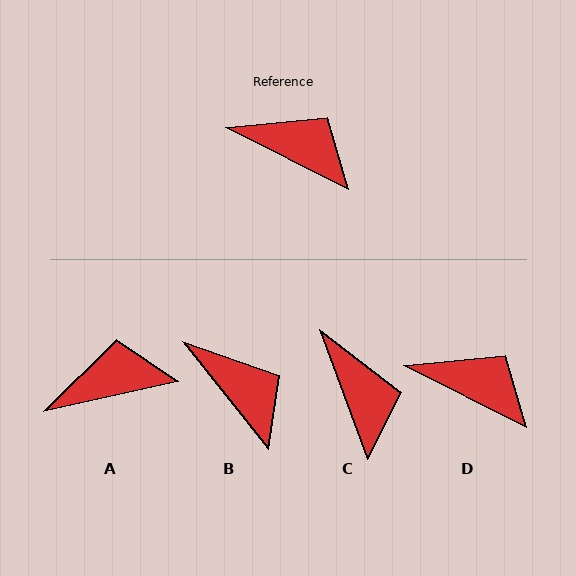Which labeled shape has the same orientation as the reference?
D.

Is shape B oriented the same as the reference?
No, it is off by about 25 degrees.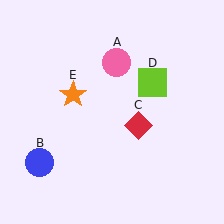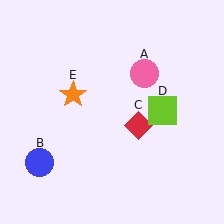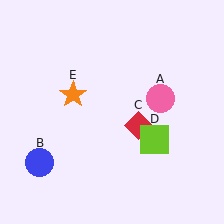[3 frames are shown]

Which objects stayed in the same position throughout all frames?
Blue circle (object B) and red diamond (object C) and orange star (object E) remained stationary.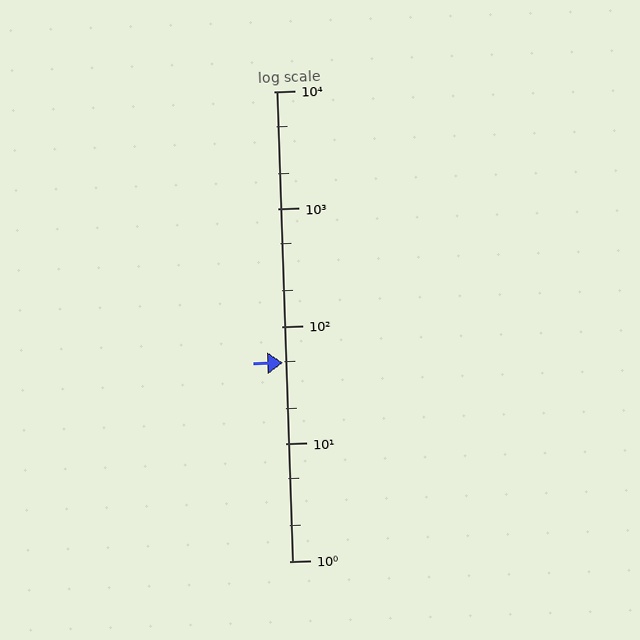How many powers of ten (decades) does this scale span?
The scale spans 4 decades, from 1 to 10000.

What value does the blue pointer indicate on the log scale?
The pointer indicates approximately 49.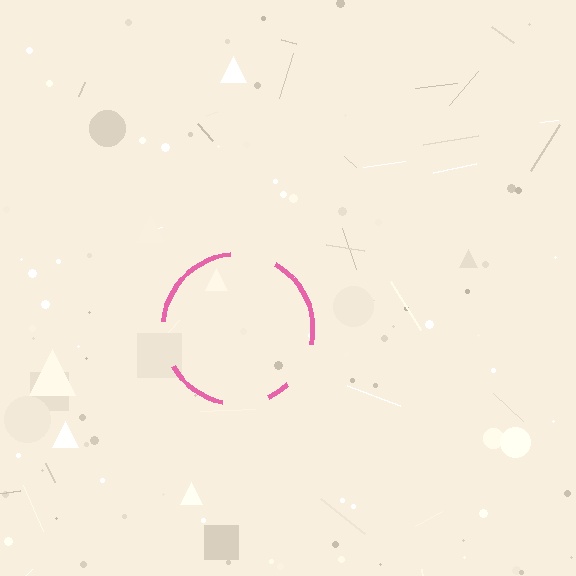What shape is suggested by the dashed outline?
The dashed outline suggests a circle.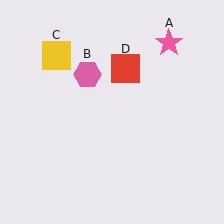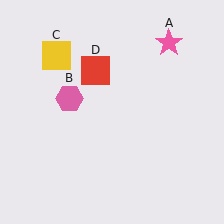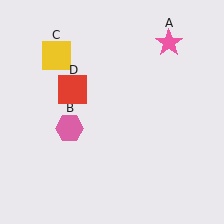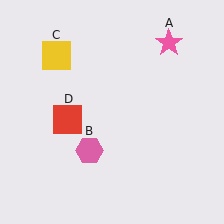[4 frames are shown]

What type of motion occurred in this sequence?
The pink hexagon (object B), red square (object D) rotated counterclockwise around the center of the scene.